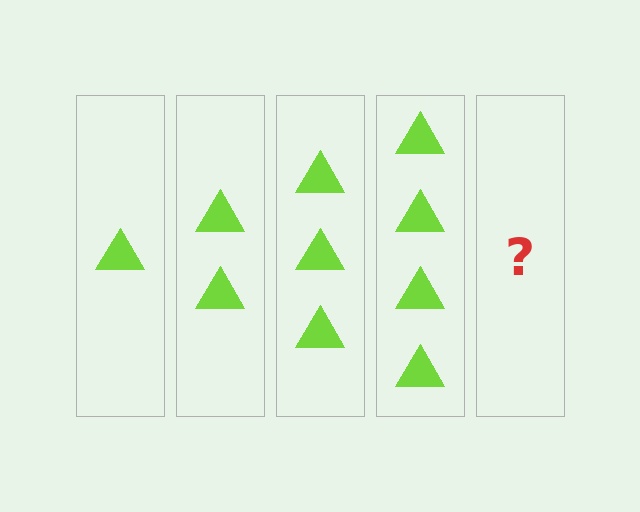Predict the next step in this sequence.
The next step is 5 triangles.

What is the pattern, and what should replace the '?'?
The pattern is that each step adds one more triangle. The '?' should be 5 triangles.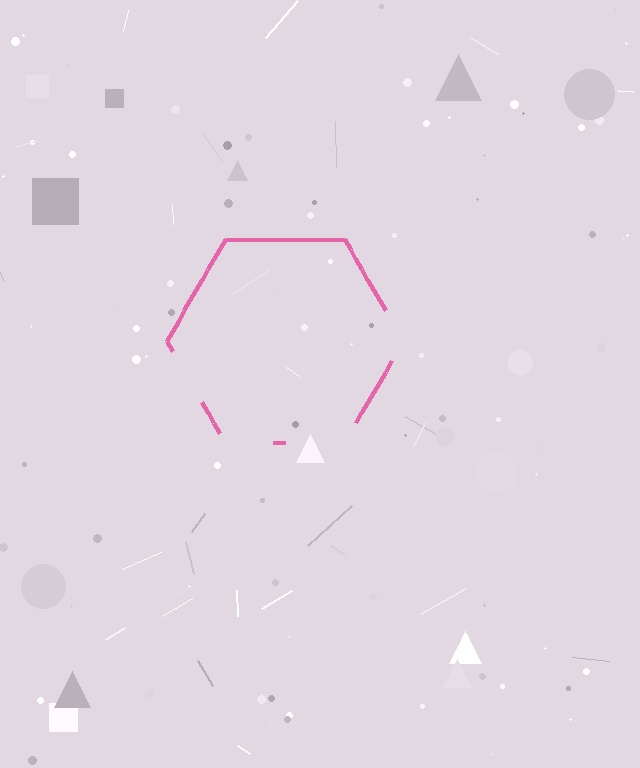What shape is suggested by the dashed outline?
The dashed outline suggests a hexagon.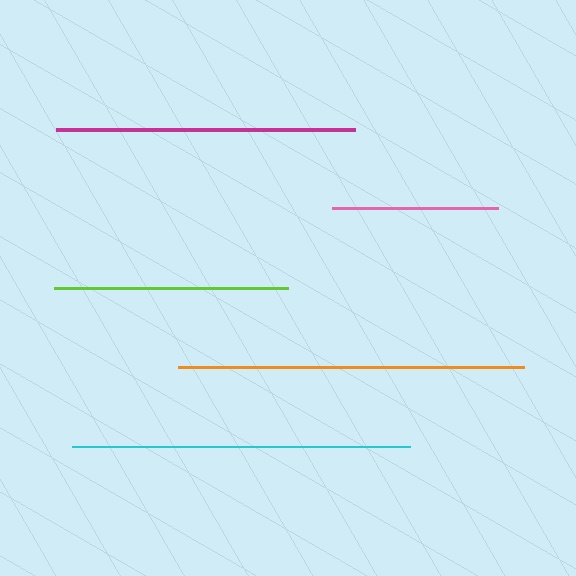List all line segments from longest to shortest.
From longest to shortest: orange, cyan, magenta, lime, pink.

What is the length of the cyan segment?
The cyan segment is approximately 338 pixels long.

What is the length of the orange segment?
The orange segment is approximately 346 pixels long.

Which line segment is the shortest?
The pink line is the shortest at approximately 167 pixels.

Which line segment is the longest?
The orange line is the longest at approximately 346 pixels.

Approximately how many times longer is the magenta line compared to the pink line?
The magenta line is approximately 1.8 times the length of the pink line.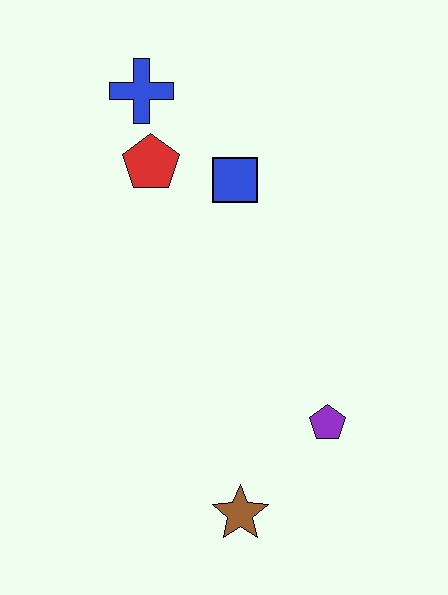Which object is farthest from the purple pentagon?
The blue cross is farthest from the purple pentagon.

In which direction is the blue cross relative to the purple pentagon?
The blue cross is above the purple pentagon.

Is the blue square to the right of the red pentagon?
Yes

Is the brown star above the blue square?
No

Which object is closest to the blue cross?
The red pentagon is closest to the blue cross.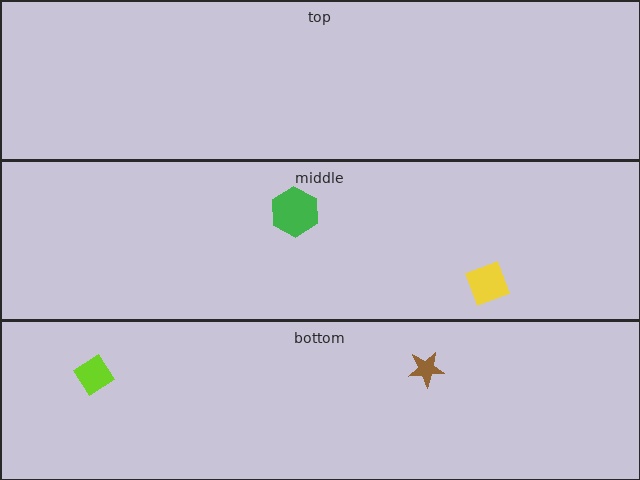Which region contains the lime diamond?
The bottom region.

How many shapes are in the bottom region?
2.